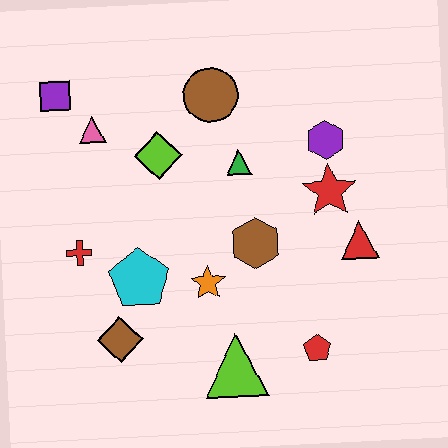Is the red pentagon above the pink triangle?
No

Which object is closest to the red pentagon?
The lime triangle is closest to the red pentagon.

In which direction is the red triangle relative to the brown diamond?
The red triangle is to the right of the brown diamond.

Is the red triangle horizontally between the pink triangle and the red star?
No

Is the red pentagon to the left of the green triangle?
No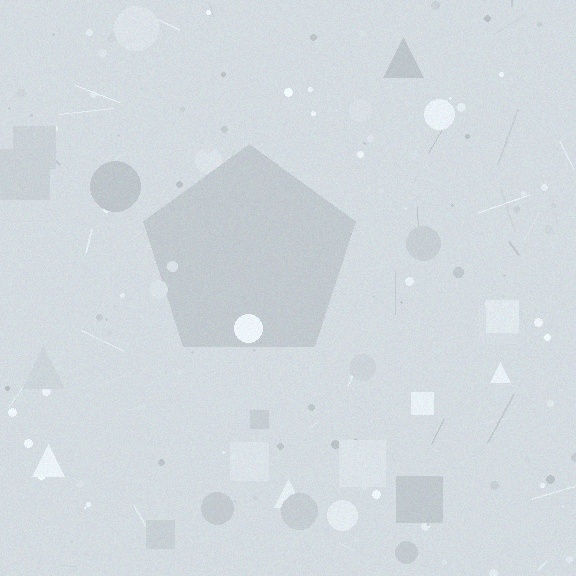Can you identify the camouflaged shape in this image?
The camouflaged shape is a pentagon.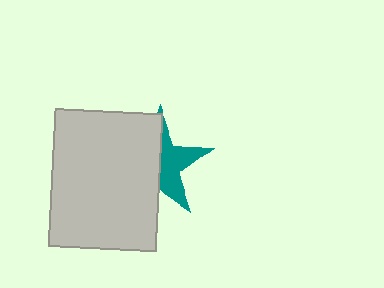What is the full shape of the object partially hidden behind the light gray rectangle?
The partially hidden object is a teal star.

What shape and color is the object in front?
The object in front is a light gray rectangle.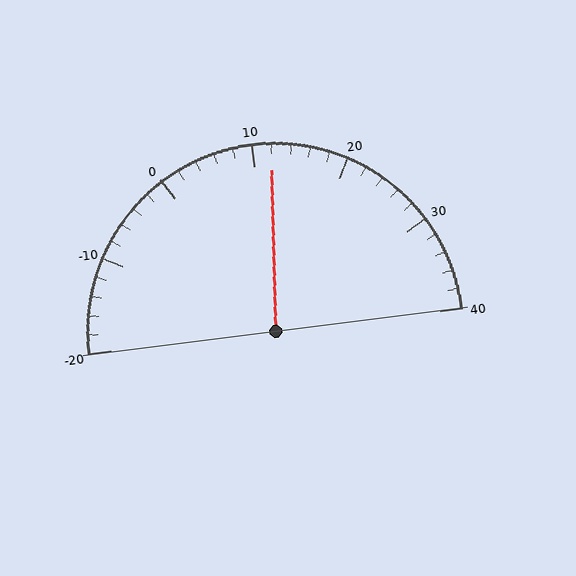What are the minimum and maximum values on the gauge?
The gauge ranges from -20 to 40.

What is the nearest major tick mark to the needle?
The nearest major tick mark is 10.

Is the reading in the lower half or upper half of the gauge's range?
The reading is in the upper half of the range (-20 to 40).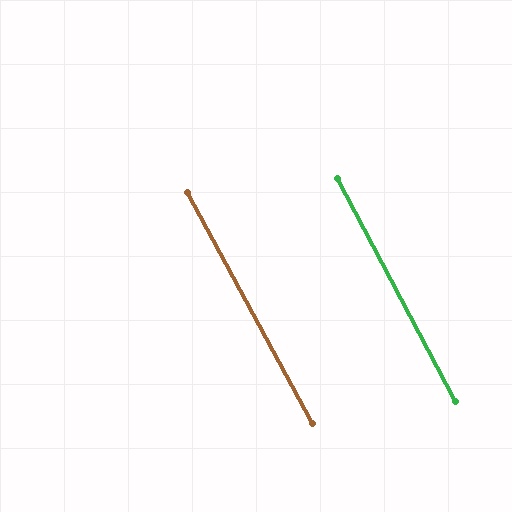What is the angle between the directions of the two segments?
Approximately 0 degrees.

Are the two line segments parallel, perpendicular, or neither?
Parallel — their directions differ by only 0.4°.